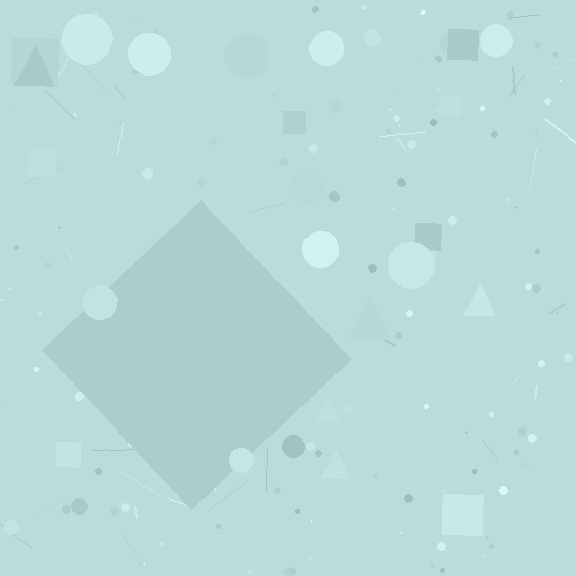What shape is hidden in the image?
A diamond is hidden in the image.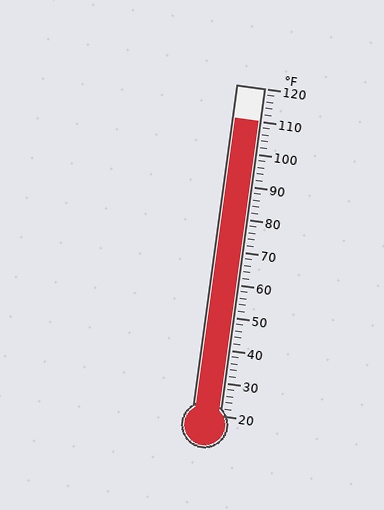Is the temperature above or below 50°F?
The temperature is above 50°F.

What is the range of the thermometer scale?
The thermometer scale ranges from 20°F to 120°F.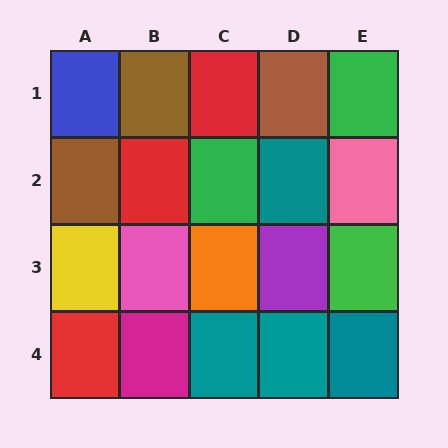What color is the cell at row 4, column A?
Red.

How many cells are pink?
2 cells are pink.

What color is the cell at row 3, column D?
Purple.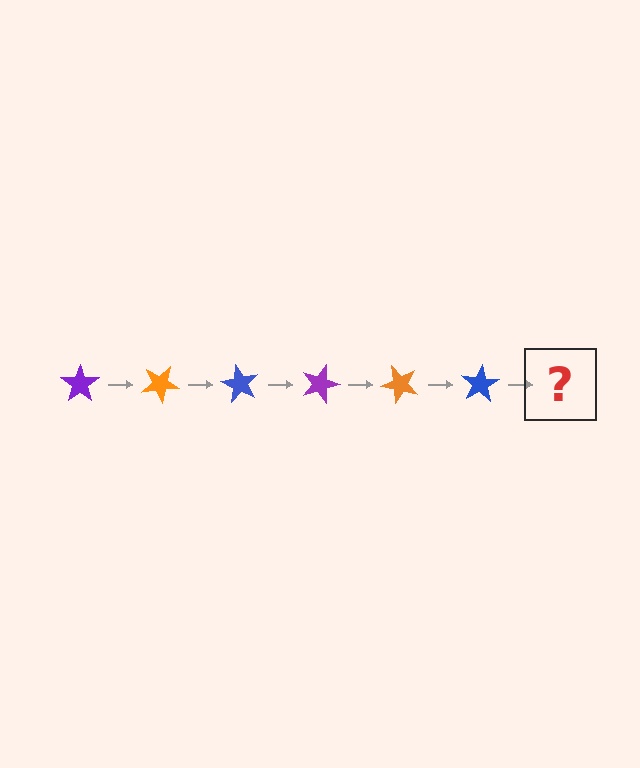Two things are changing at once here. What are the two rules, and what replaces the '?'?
The two rules are that it rotates 30 degrees each step and the color cycles through purple, orange, and blue. The '?' should be a purple star, rotated 180 degrees from the start.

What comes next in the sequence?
The next element should be a purple star, rotated 180 degrees from the start.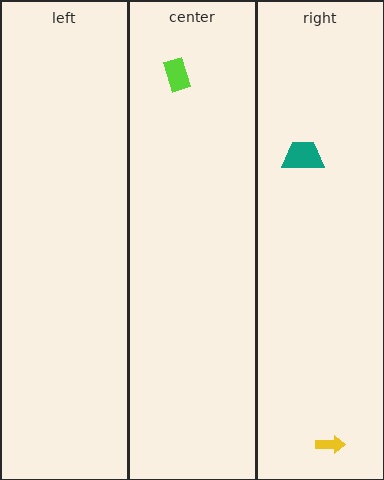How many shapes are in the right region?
2.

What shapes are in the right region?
The teal trapezoid, the yellow arrow.